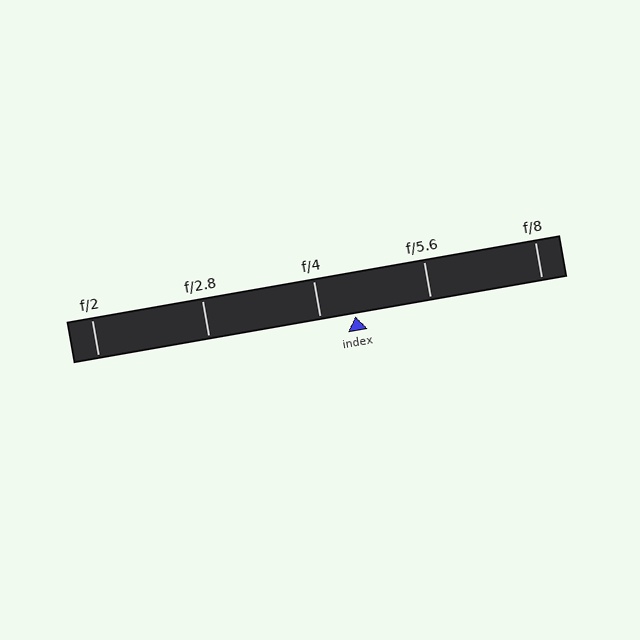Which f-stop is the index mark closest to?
The index mark is closest to f/4.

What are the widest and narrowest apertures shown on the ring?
The widest aperture shown is f/2 and the narrowest is f/8.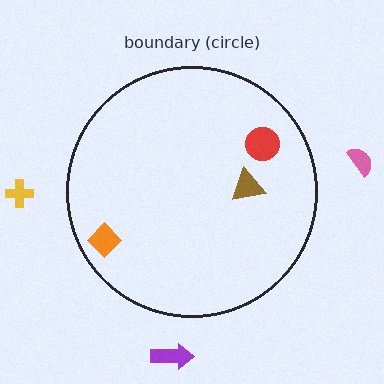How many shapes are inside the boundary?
3 inside, 3 outside.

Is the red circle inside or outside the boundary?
Inside.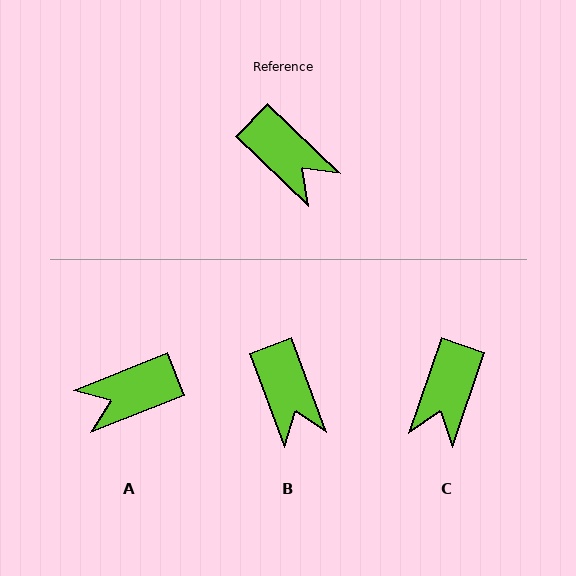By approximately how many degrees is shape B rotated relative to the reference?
Approximately 26 degrees clockwise.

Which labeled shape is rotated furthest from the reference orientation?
A, about 114 degrees away.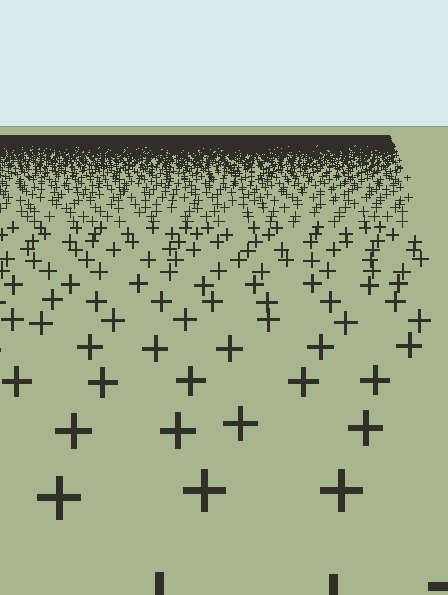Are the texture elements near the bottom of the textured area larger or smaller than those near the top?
Larger. Near the bottom, elements are closer to the viewer and appear at a bigger on-screen size.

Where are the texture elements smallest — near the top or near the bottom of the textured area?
Near the top.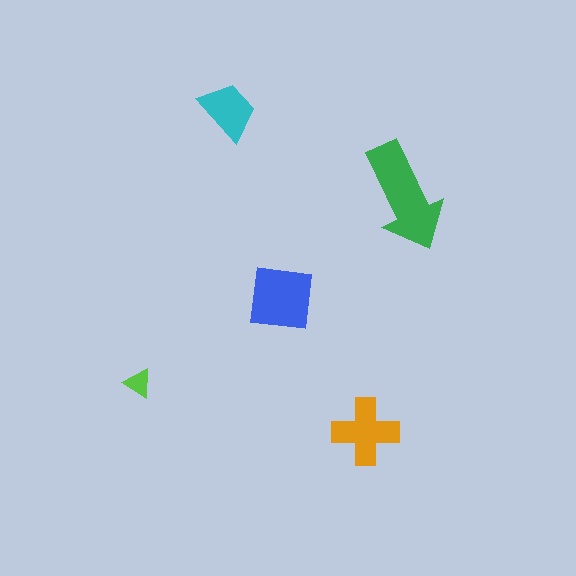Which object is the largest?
The green arrow.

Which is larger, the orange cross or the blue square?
The blue square.